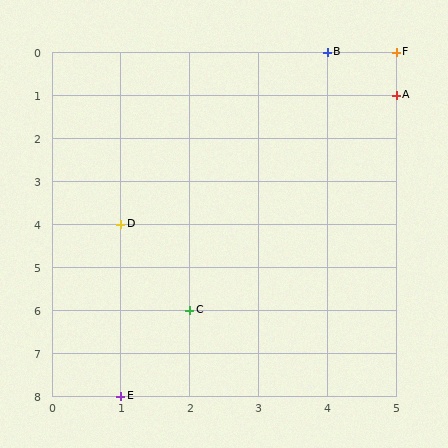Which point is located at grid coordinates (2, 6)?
Point C is at (2, 6).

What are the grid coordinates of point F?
Point F is at grid coordinates (5, 0).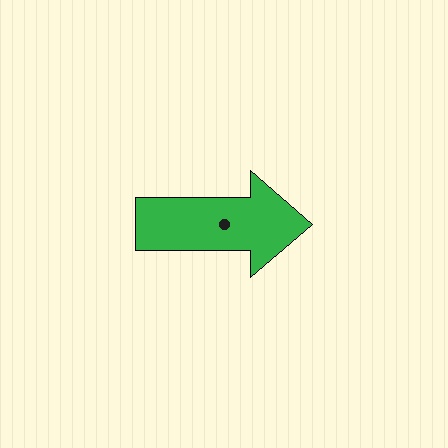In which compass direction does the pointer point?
East.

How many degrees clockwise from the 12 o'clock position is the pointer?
Approximately 90 degrees.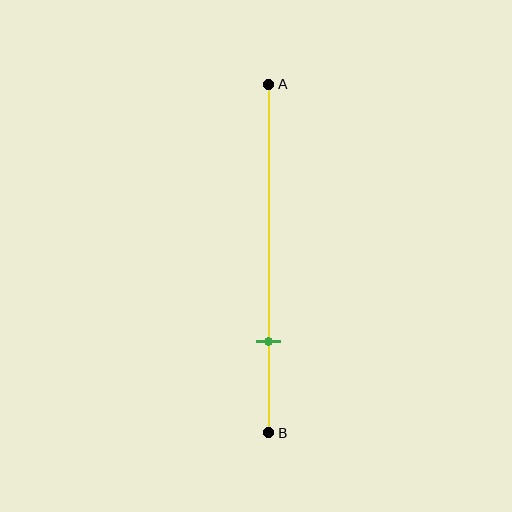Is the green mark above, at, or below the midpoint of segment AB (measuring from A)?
The green mark is below the midpoint of segment AB.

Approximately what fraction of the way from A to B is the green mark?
The green mark is approximately 75% of the way from A to B.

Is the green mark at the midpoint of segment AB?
No, the mark is at about 75% from A, not at the 50% midpoint.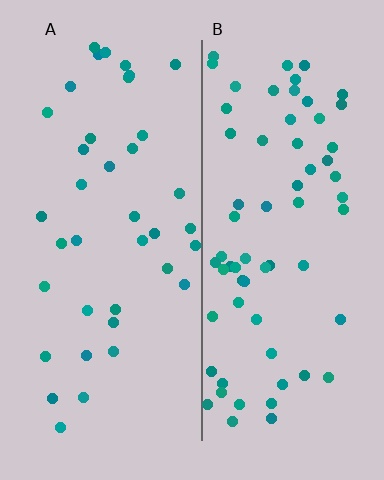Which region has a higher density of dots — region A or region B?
B (the right).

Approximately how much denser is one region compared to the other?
Approximately 1.7× — region B over region A.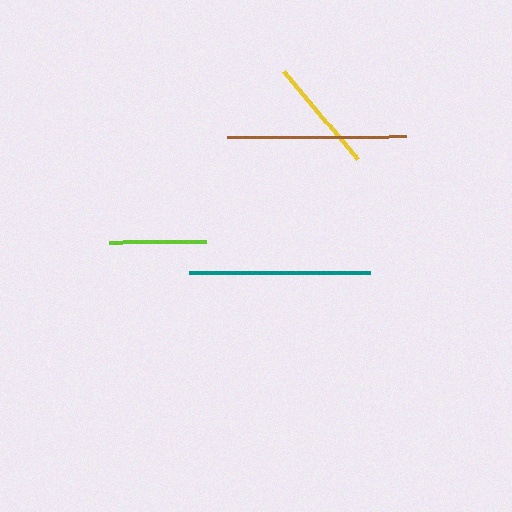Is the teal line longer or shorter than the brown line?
The teal line is longer than the brown line.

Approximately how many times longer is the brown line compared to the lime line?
The brown line is approximately 1.8 times the length of the lime line.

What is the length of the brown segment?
The brown segment is approximately 179 pixels long.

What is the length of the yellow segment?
The yellow segment is approximately 114 pixels long.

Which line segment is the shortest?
The lime line is the shortest at approximately 97 pixels.